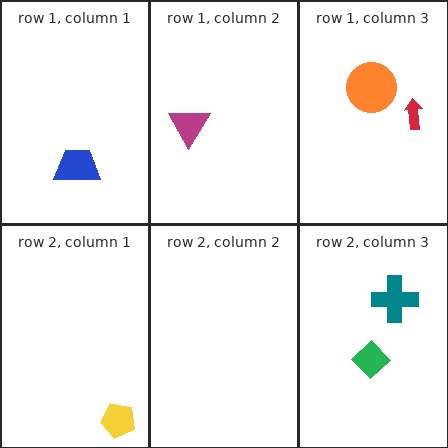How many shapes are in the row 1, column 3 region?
2.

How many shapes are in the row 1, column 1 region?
1.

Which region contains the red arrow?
The row 1, column 3 region.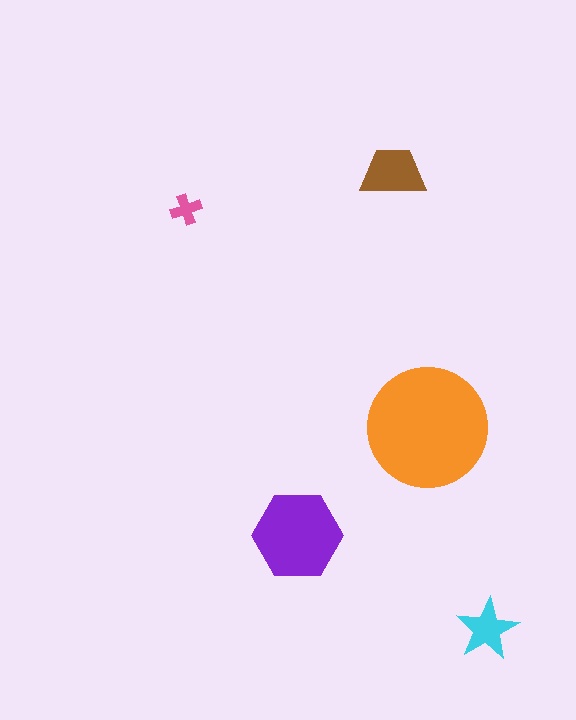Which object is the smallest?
The pink cross.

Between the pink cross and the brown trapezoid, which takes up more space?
The brown trapezoid.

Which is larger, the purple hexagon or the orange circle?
The orange circle.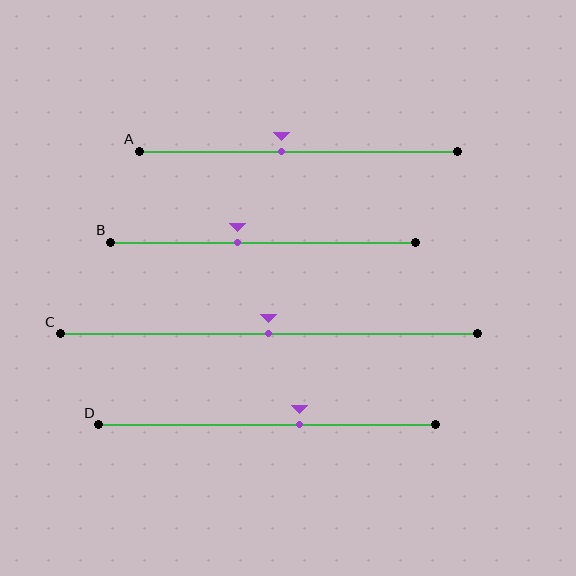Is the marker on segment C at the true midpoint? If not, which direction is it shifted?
Yes, the marker on segment C is at the true midpoint.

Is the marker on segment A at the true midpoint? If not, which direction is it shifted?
No, the marker on segment A is shifted to the left by about 5% of the segment length.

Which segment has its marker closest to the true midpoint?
Segment C has its marker closest to the true midpoint.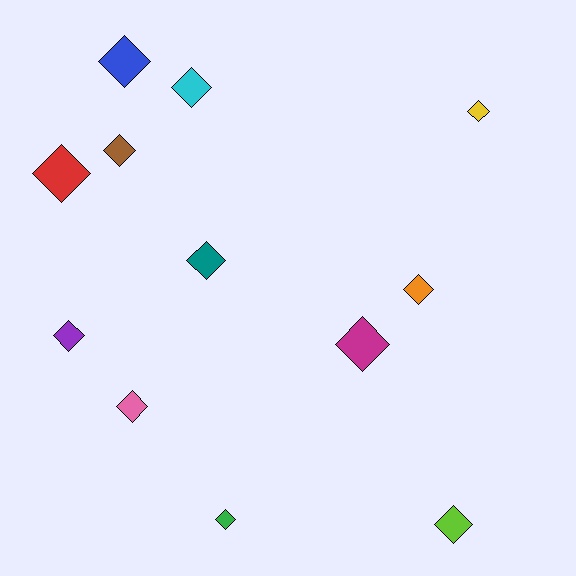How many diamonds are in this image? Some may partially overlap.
There are 12 diamonds.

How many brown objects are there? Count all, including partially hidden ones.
There is 1 brown object.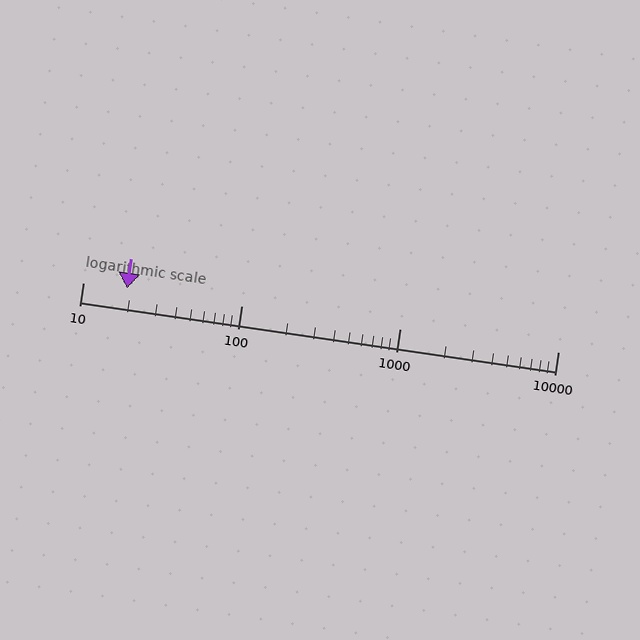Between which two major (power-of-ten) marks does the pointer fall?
The pointer is between 10 and 100.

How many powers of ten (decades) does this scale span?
The scale spans 3 decades, from 10 to 10000.